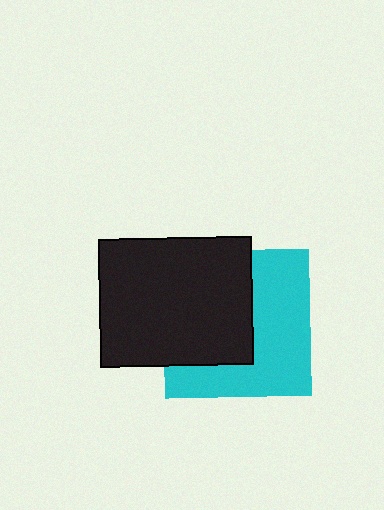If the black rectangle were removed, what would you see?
You would see the complete cyan square.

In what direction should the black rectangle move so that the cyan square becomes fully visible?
The black rectangle should move left. That is the shortest direction to clear the overlap and leave the cyan square fully visible.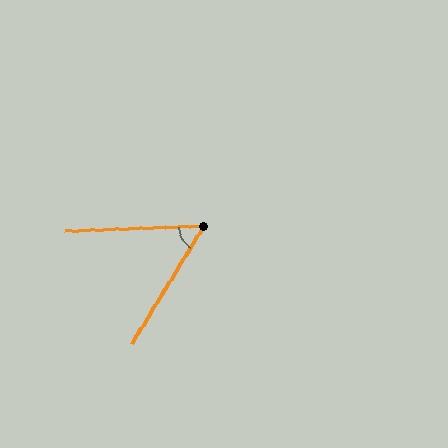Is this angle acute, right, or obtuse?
It is acute.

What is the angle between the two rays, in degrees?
Approximately 57 degrees.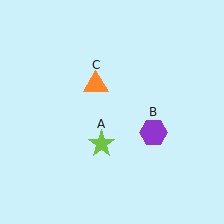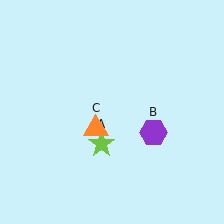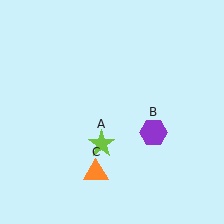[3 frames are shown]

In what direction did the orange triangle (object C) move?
The orange triangle (object C) moved down.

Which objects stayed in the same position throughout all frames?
Lime star (object A) and purple hexagon (object B) remained stationary.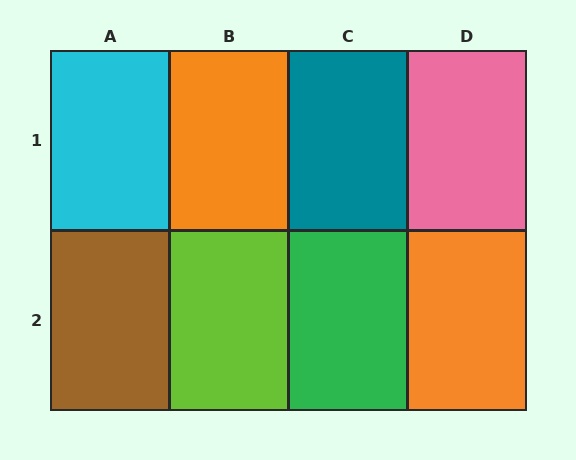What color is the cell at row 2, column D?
Orange.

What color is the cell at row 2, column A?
Brown.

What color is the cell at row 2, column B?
Lime.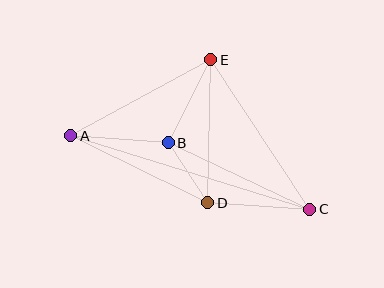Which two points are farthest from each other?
Points A and C are farthest from each other.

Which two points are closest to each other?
Points B and D are closest to each other.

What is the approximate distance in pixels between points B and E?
The distance between B and E is approximately 94 pixels.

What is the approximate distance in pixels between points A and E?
The distance between A and E is approximately 159 pixels.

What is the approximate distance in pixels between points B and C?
The distance between B and C is approximately 156 pixels.